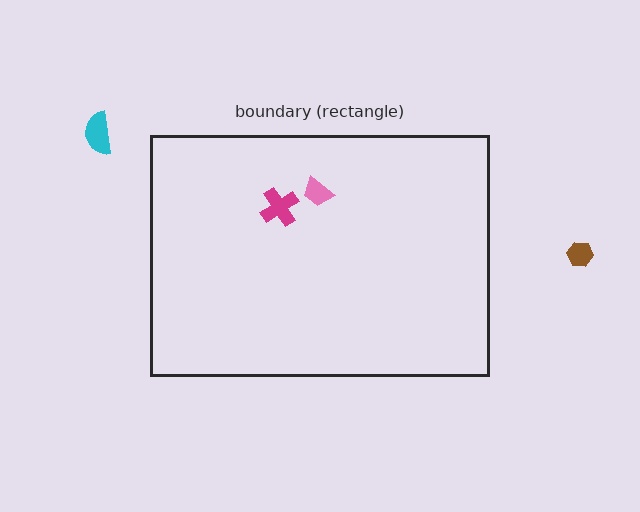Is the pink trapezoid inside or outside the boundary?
Inside.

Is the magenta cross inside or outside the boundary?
Inside.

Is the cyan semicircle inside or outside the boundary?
Outside.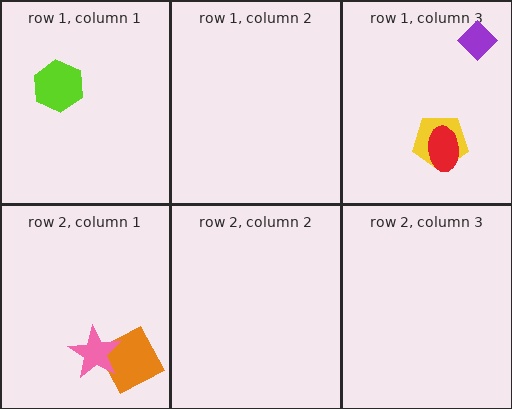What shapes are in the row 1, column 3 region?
The yellow pentagon, the purple diamond, the red ellipse.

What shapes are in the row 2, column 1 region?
The orange square, the pink star.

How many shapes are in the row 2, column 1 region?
2.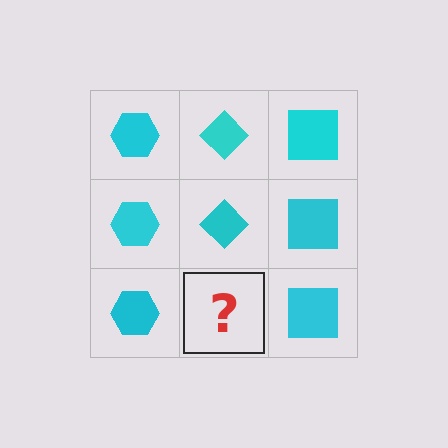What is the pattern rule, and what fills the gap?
The rule is that each column has a consistent shape. The gap should be filled with a cyan diamond.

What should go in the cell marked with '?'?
The missing cell should contain a cyan diamond.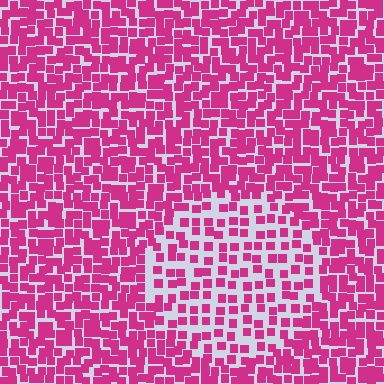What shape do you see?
I see a circle.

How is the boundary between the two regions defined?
The boundary is defined by a change in element density (approximately 1.9x ratio). All elements are the same color, size, and shape.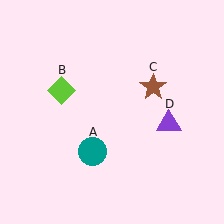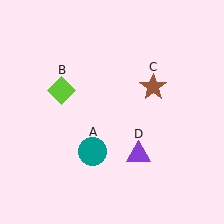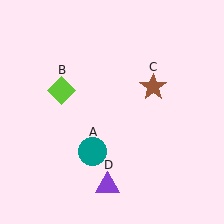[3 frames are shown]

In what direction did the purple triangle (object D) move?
The purple triangle (object D) moved down and to the left.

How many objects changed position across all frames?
1 object changed position: purple triangle (object D).